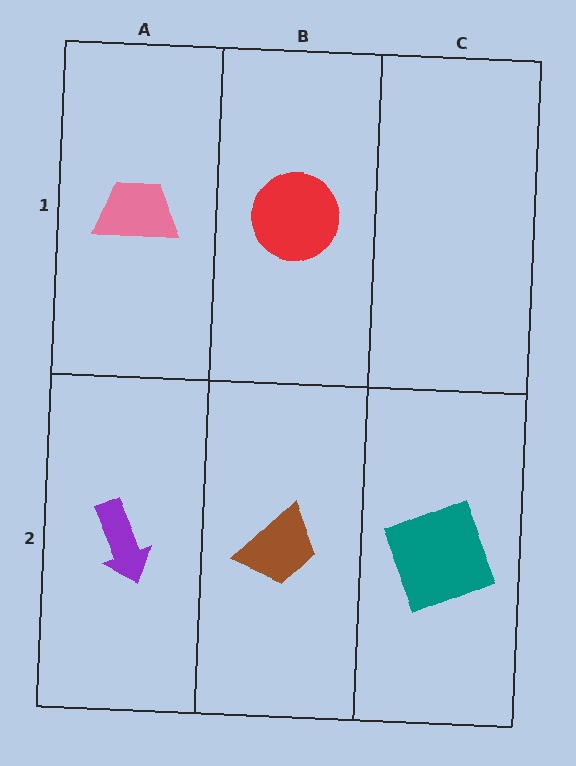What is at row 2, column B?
A brown trapezoid.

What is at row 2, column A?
A purple arrow.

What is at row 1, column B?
A red circle.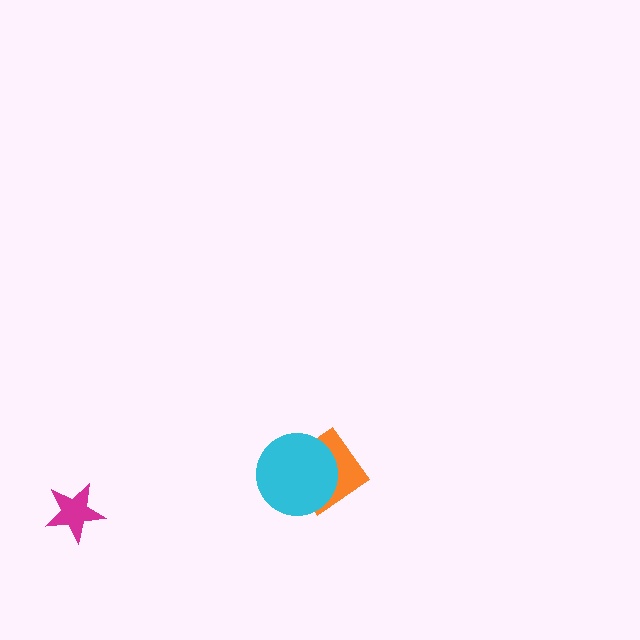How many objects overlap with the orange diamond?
1 object overlaps with the orange diamond.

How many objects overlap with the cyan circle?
1 object overlaps with the cyan circle.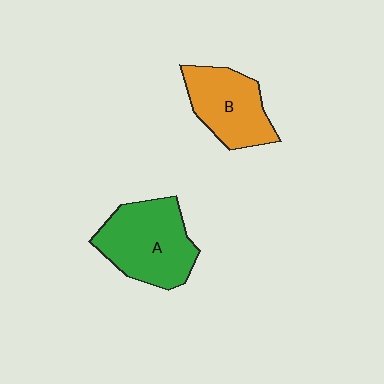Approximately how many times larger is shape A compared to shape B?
Approximately 1.3 times.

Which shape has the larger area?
Shape A (green).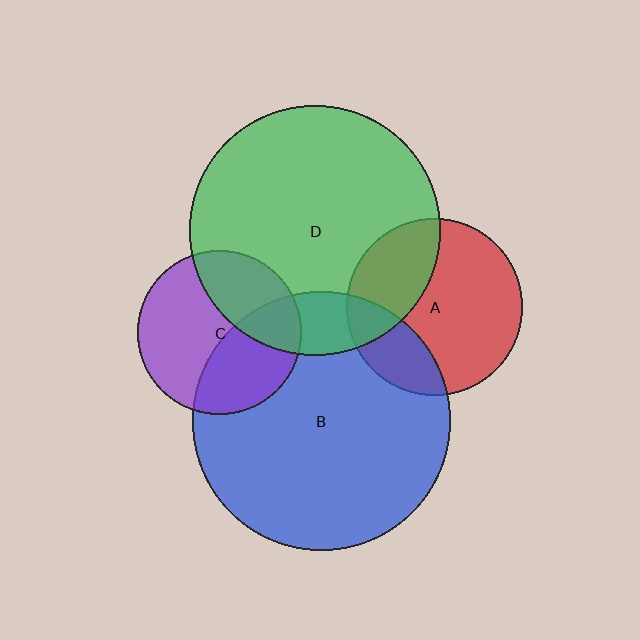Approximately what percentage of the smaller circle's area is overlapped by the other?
Approximately 35%.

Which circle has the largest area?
Circle B (blue).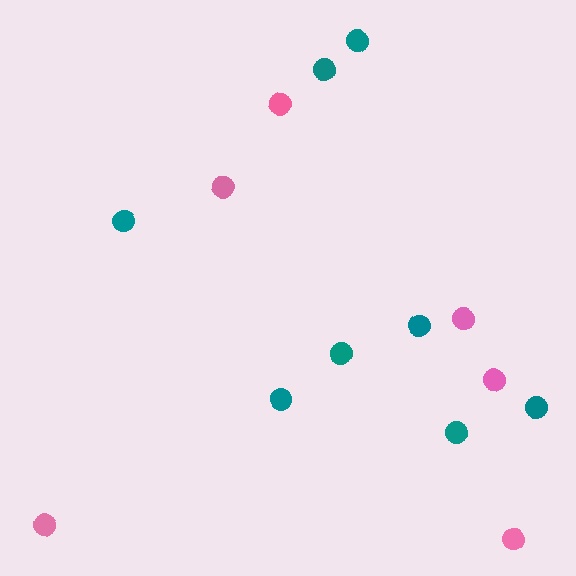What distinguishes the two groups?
There are 2 groups: one group of pink circles (6) and one group of teal circles (8).